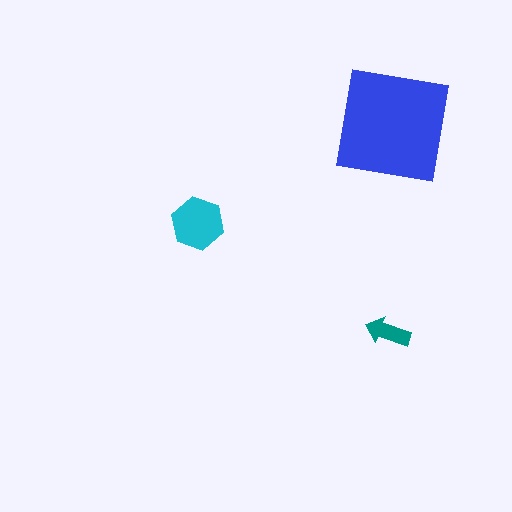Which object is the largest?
The blue square.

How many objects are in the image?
There are 3 objects in the image.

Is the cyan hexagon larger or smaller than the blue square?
Smaller.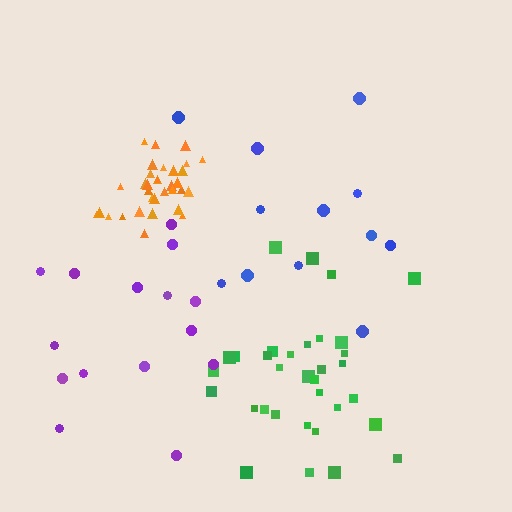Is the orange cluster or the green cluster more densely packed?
Orange.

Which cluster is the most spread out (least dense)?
Blue.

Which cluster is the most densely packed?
Orange.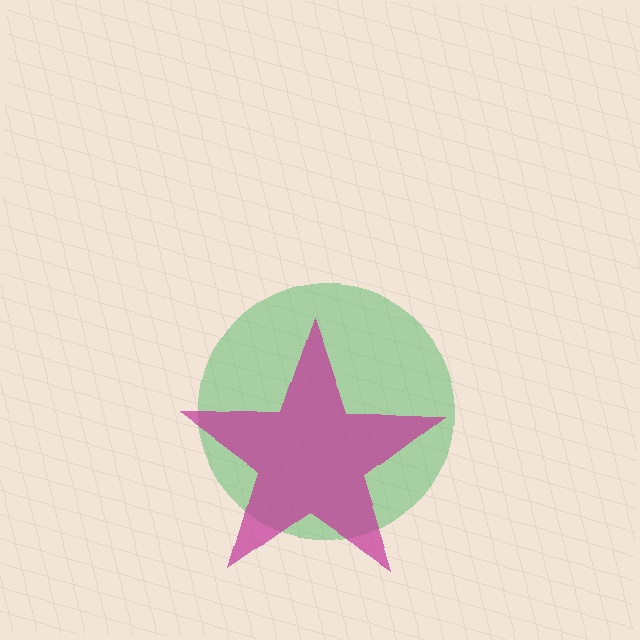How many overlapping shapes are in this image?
There are 2 overlapping shapes in the image.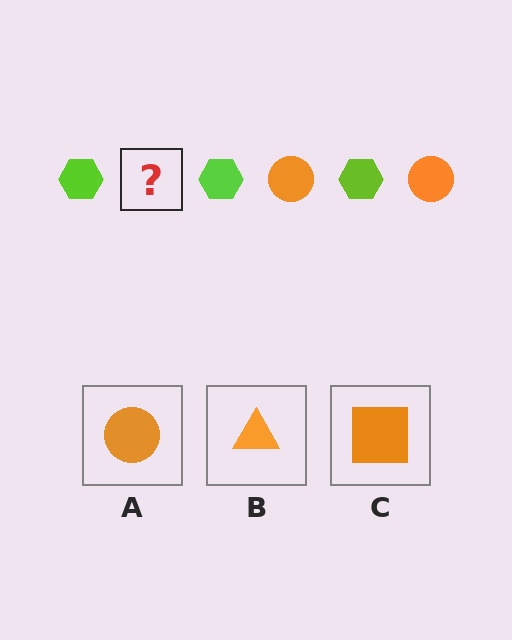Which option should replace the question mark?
Option A.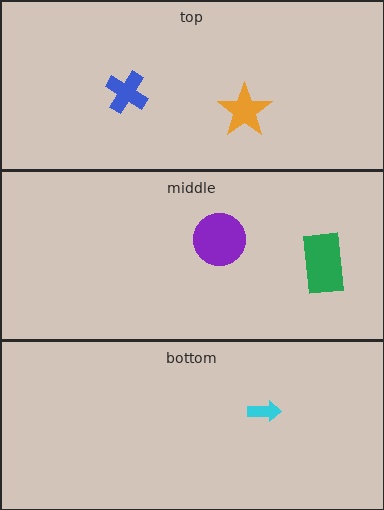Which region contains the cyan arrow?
The bottom region.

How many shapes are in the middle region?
2.